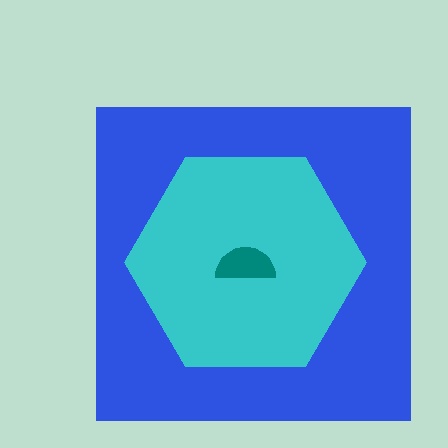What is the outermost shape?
The blue square.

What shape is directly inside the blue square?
The cyan hexagon.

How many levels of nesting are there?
3.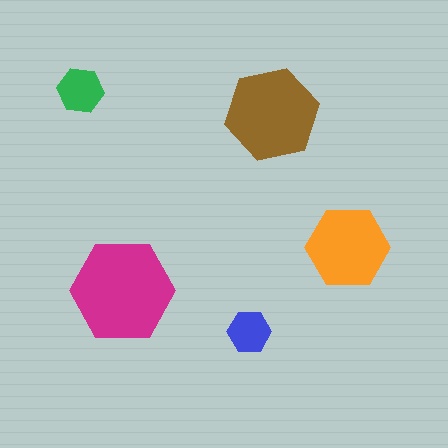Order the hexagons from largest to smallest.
the magenta one, the brown one, the orange one, the green one, the blue one.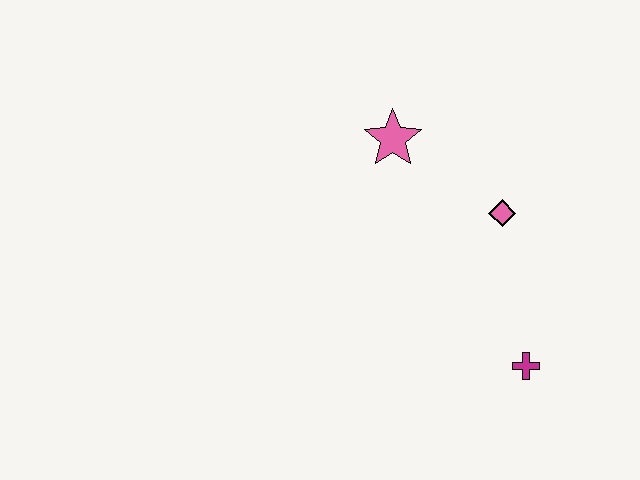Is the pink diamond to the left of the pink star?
No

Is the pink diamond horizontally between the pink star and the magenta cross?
Yes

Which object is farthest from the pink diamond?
The magenta cross is farthest from the pink diamond.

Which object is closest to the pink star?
The pink diamond is closest to the pink star.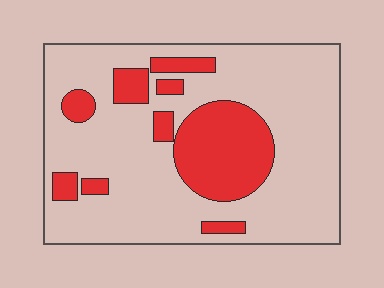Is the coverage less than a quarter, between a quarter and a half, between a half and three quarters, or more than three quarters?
Less than a quarter.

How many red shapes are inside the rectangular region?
9.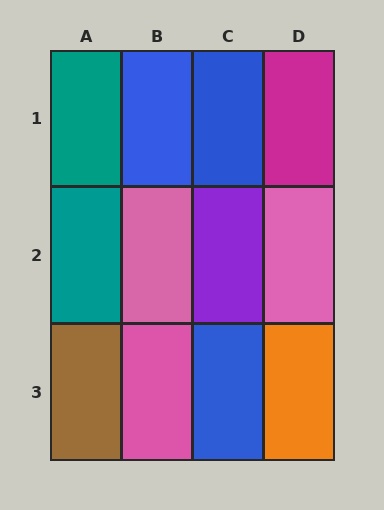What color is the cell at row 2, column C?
Purple.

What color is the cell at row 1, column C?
Blue.